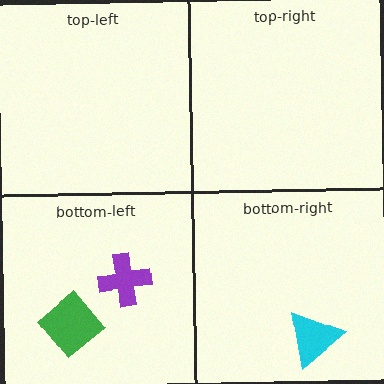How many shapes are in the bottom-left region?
2.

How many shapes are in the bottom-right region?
1.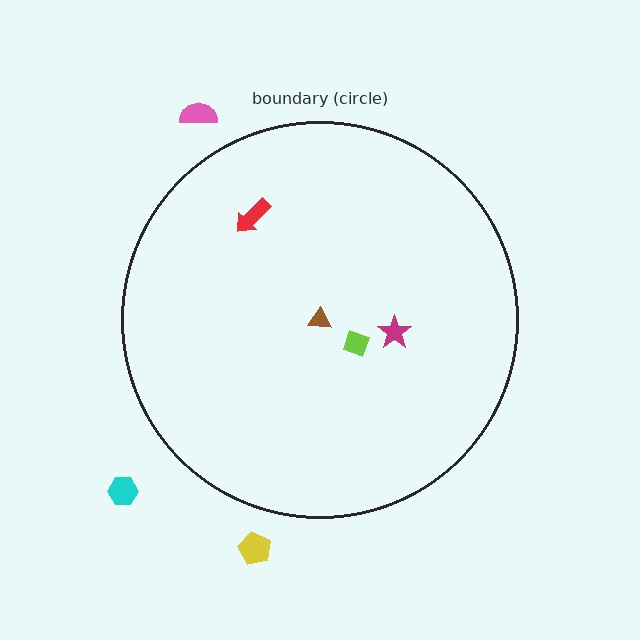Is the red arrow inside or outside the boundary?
Inside.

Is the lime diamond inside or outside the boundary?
Inside.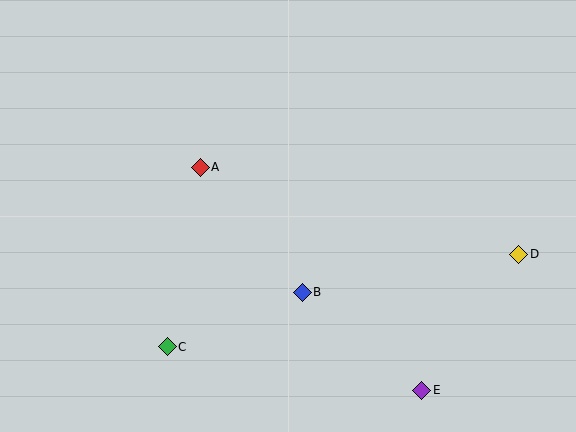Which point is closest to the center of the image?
Point B at (302, 292) is closest to the center.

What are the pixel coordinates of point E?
Point E is at (422, 390).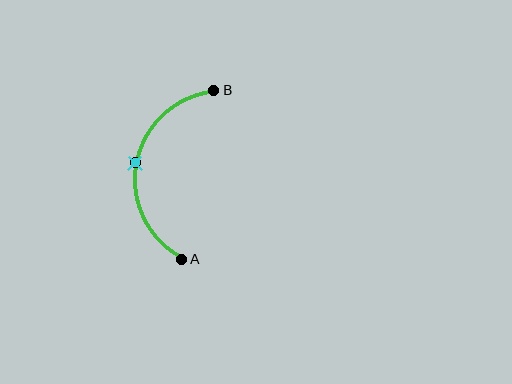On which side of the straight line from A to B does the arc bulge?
The arc bulges to the left of the straight line connecting A and B.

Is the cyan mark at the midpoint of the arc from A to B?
Yes. The cyan mark lies on the arc at equal arc-length from both A and B — it is the arc midpoint.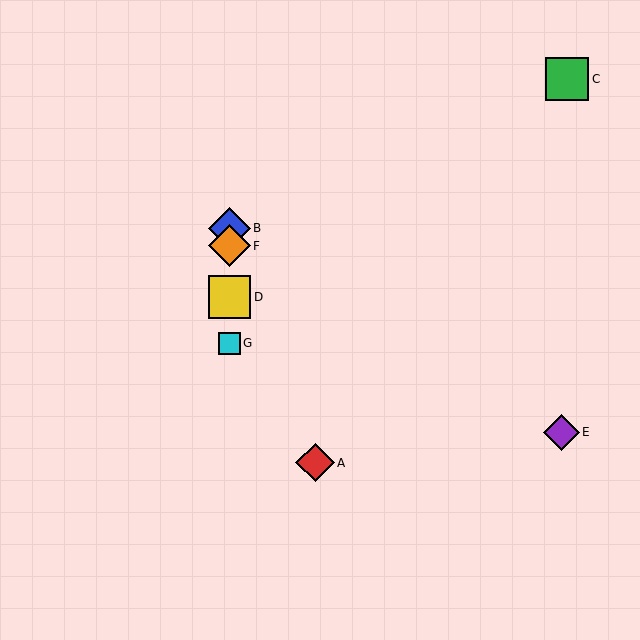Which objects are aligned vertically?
Objects B, D, F, G are aligned vertically.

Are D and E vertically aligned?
No, D is at x≈229 and E is at x≈561.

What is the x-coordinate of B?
Object B is at x≈229.